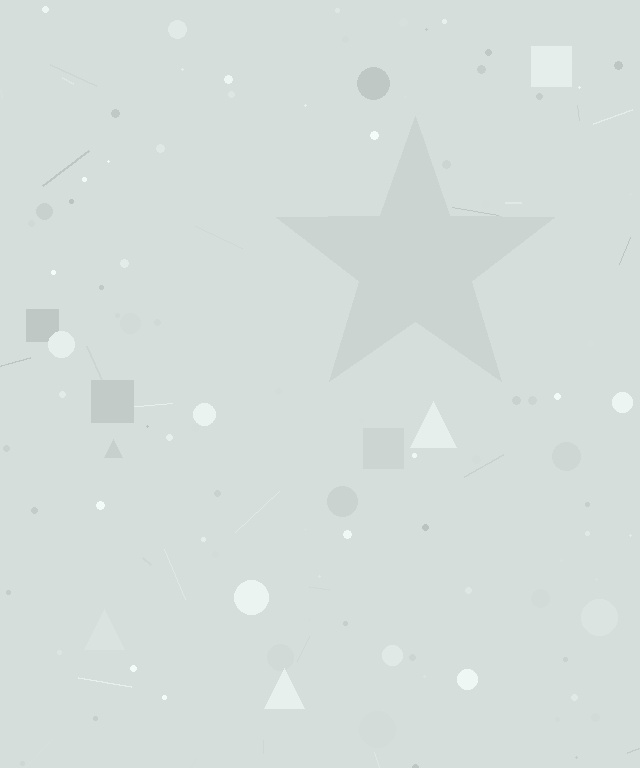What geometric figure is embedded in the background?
A star is embedded in the background.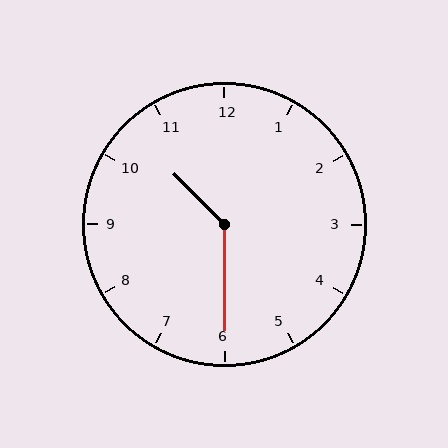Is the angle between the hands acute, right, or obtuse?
It is obtuse.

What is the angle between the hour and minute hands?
Approximately 135 degrees.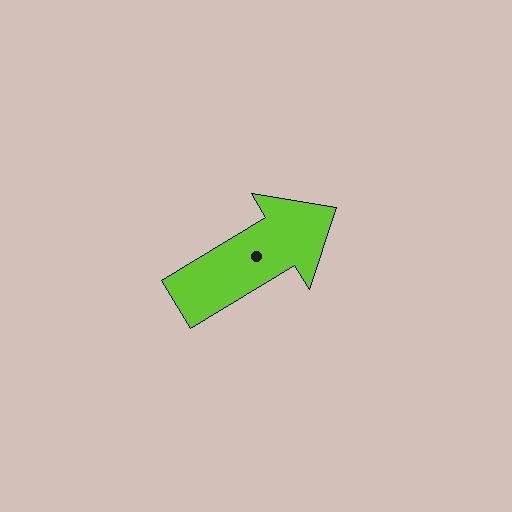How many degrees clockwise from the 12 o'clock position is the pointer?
Approximately 59 degrees.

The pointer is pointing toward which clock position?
Roughly 2 o'clock.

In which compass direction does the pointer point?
Northeast.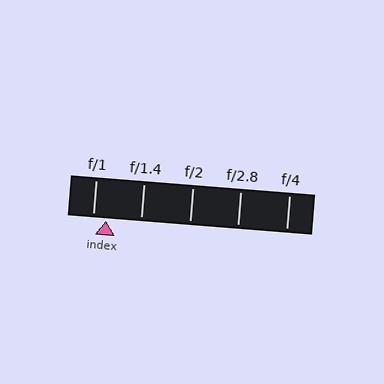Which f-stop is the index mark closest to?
The index mark is closest to f/1.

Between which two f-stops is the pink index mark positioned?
The index mark is between f/1 and f/1.4.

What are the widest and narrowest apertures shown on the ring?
The widest aperture shown is f/1 and the narrowest is f/4.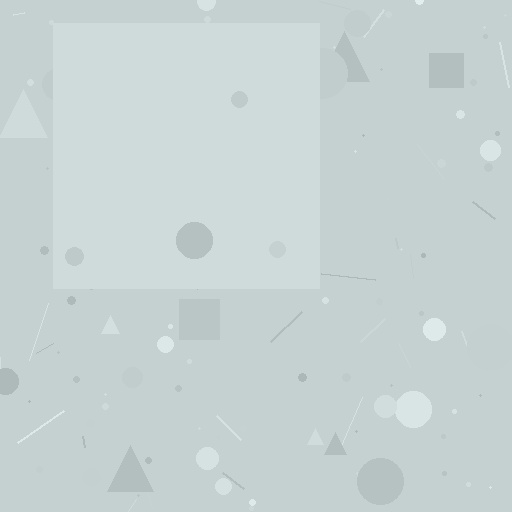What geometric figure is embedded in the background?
A square is embedded in the background.